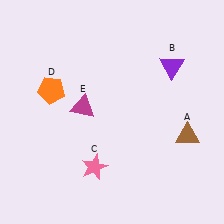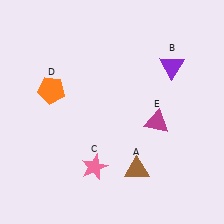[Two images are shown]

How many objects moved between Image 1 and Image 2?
2 objects moved between the two images.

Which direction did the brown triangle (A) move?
The brown triangle (A) moved left.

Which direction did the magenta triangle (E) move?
The magenta triangle (E) moved right.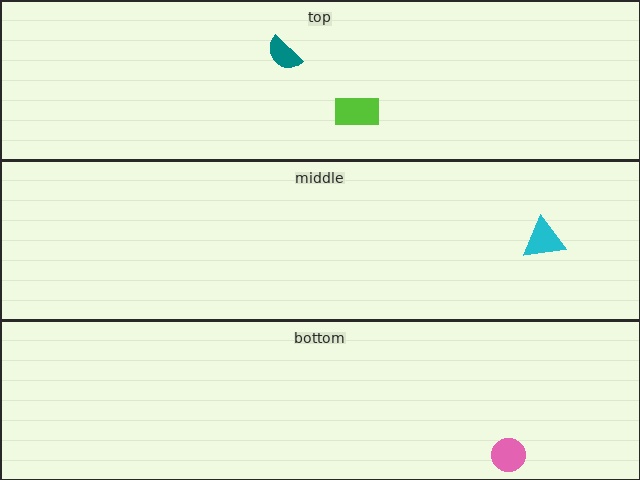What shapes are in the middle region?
The cyan triangle.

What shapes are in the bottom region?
The pink circle.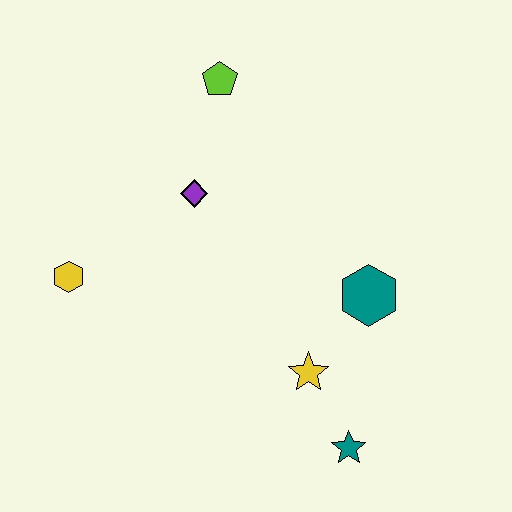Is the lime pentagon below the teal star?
No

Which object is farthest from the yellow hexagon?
The teal star is farthest from the yellow hexagon.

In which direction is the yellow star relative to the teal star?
The yellow star is above the teal star.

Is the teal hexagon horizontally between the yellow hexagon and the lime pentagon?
No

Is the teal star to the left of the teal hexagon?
Yes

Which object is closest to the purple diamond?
The lime pentagon is closest to the purple diamond.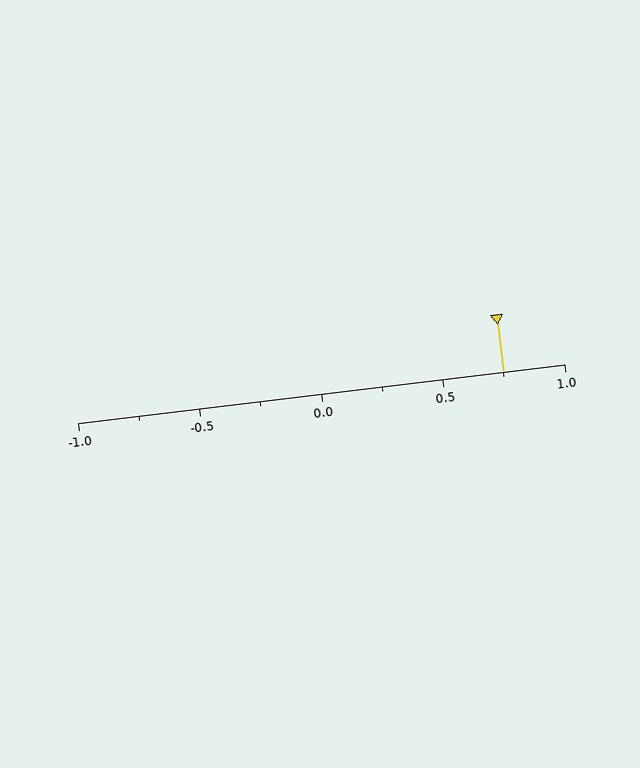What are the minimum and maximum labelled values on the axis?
The axis runs from -1.0 to 1.0.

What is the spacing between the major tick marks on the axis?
The major ticks are spaced 0.5 apart.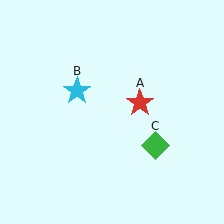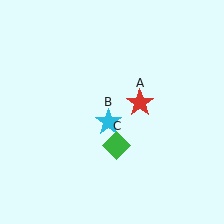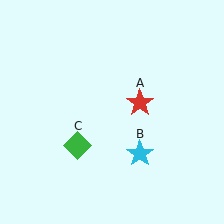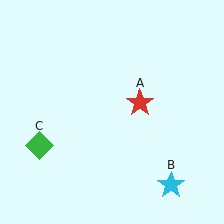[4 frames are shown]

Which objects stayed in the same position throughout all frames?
Red star (object A) remained stationary.